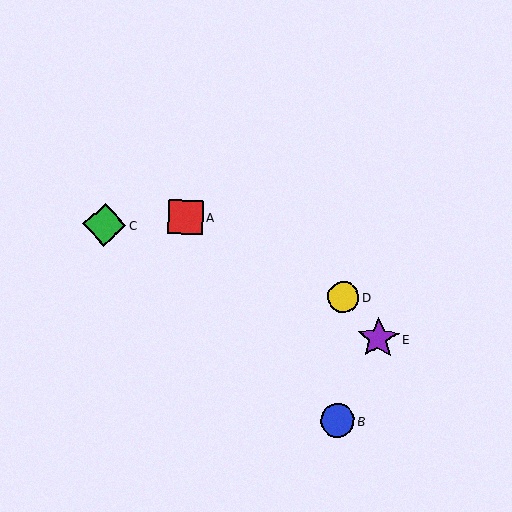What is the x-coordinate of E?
Object E is at x≈378.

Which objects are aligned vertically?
Objects B, D are aligned vertically.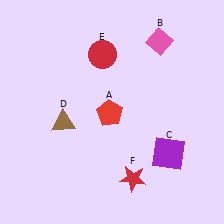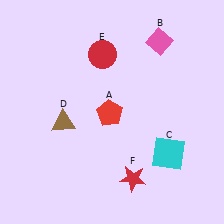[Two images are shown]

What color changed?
The square (C) changed from purple in Image 1 to cyan in Image 2.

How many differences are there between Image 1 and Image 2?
There is 1 difference between the two images.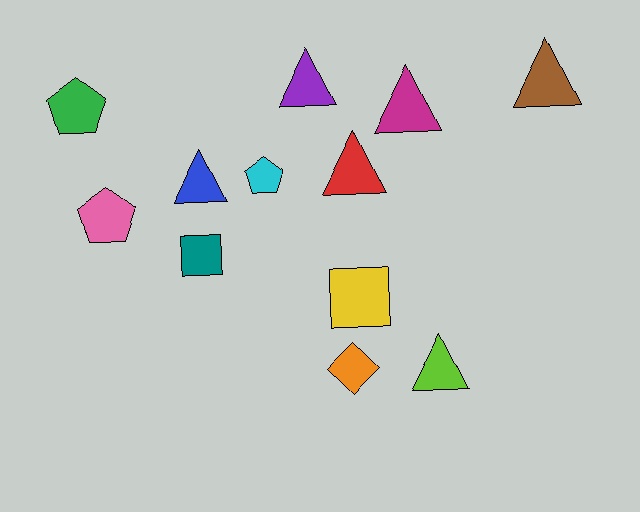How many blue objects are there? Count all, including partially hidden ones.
There is 1 blue object.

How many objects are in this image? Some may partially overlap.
There are 12 objects.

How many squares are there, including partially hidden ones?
There are 2 squares.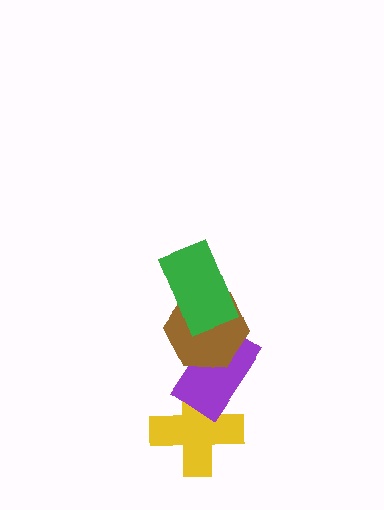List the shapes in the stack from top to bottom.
From top to bottom: the green rectangle, the brown hexagon, the purple rectangle, the yellow cross.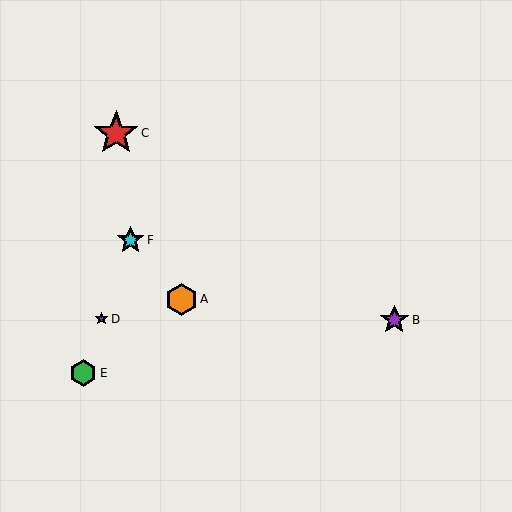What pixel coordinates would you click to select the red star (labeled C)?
Click at (116, 133) to select the red star C.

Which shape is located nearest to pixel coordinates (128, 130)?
The red star (labeled C) at (116, 133) is nearest to that location.